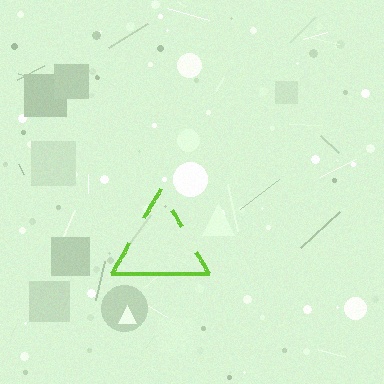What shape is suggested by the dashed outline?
The dashed outline suggests a triangle.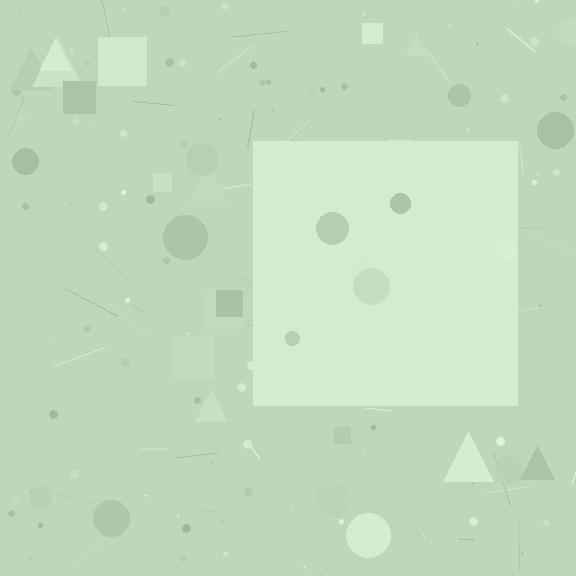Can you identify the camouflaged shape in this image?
The camouflaged shape is a square.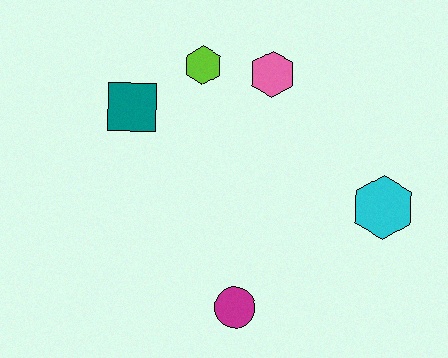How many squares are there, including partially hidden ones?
There is 1 square.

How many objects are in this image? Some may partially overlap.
There are 5 objects.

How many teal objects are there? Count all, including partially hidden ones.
There is 1 teal object.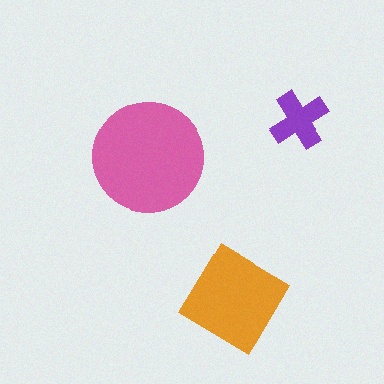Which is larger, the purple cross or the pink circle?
The pink circle.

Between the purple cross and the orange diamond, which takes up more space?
The orange diamond.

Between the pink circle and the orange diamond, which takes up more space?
The pink circle.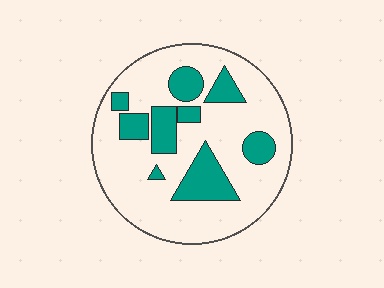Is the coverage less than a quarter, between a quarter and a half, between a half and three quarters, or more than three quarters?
Less than a quarter.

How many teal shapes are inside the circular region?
9.